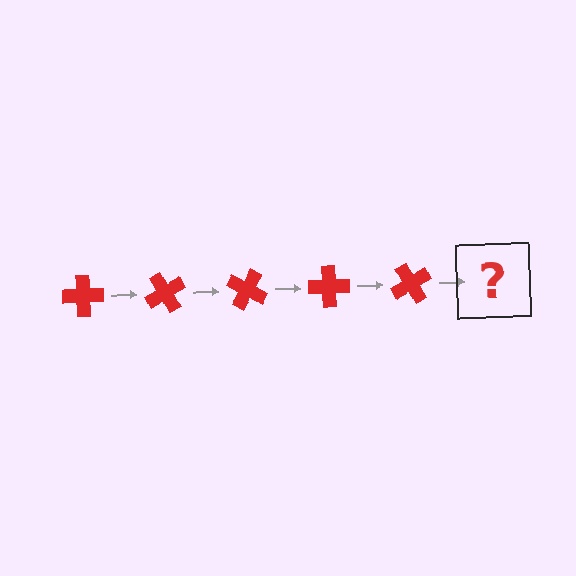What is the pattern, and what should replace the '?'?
The pattern is that the cross rotates 60 degrees each step. The '?' should be a red cross rotated 300 degrees.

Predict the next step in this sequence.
The next step is a red cross rotated 300 degrees.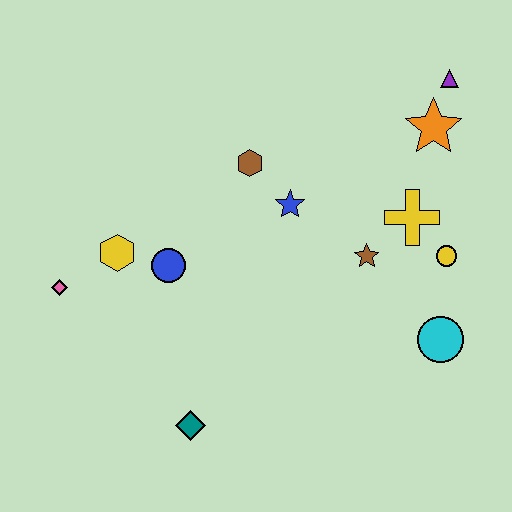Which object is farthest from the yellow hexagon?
The purple triangle is farthest from the yellow hexagon.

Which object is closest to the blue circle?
The yellow hexagon is closest to the blue circle.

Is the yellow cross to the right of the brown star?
Yes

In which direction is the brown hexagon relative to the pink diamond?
The brown hexagon is to the right of the pink diamond.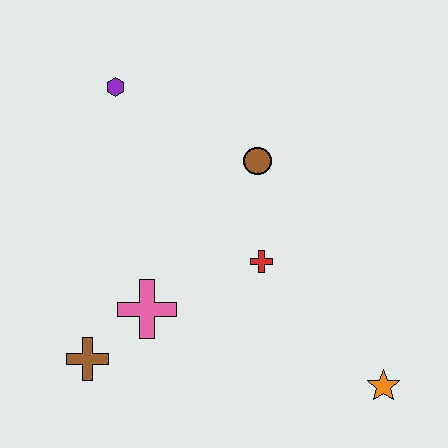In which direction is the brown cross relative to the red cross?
The brown cross is to the left of the red cross.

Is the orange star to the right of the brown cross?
Yes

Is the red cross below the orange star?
No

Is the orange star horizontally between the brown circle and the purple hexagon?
No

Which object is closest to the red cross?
The brown circle is closest to the red cross.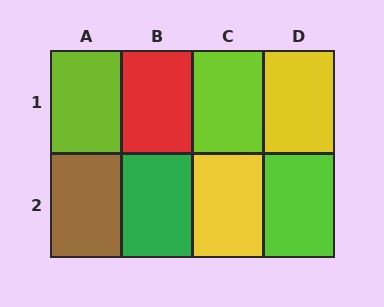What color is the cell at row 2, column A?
Brown.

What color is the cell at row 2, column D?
Lime.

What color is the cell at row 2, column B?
Green.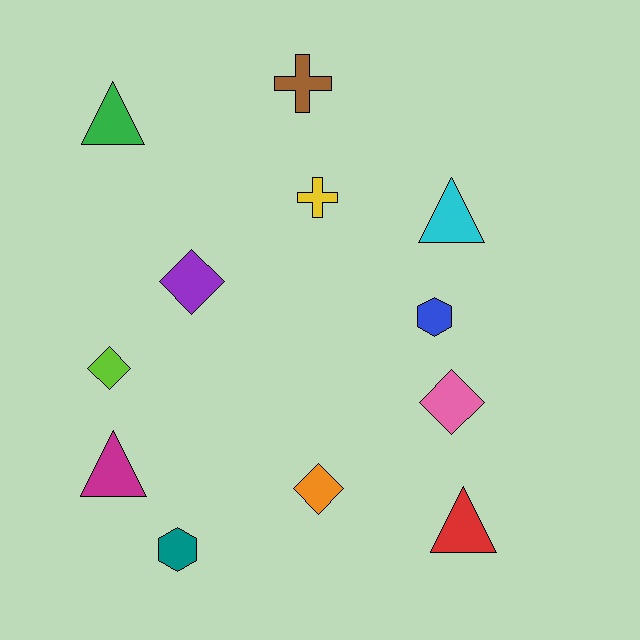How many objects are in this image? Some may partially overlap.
There are 12 objects.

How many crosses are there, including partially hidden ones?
There are 2 crosses.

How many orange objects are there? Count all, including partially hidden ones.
There is 1 orange object.